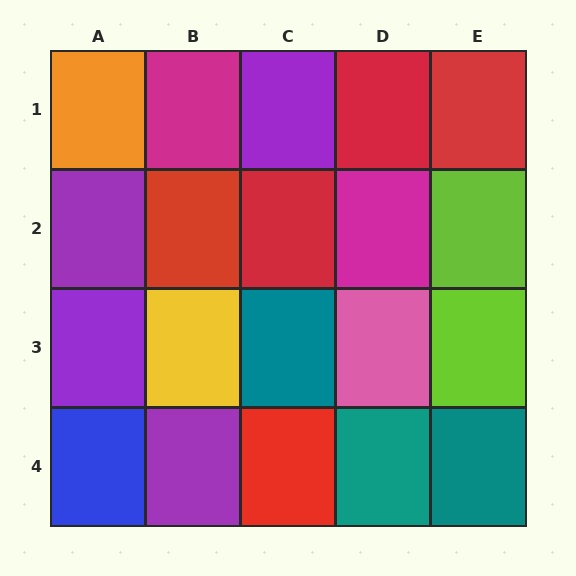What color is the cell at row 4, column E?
Teal.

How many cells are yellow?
1 cell is yellow.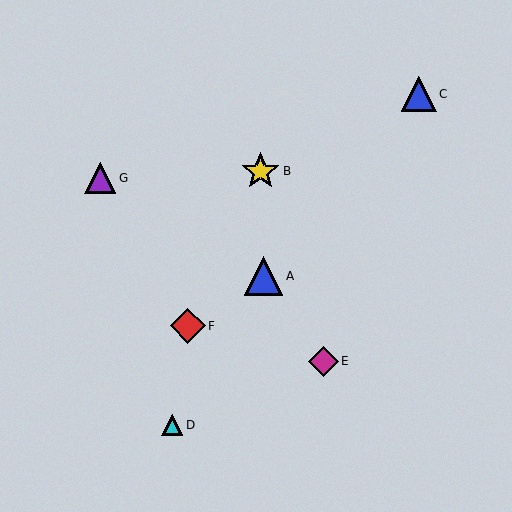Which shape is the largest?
The blue triangle (labeled A) is the largest.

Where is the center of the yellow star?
The center of the yellow star is at (261, 171).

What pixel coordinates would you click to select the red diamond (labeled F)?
Click at (188, 326) to select the red diamond F.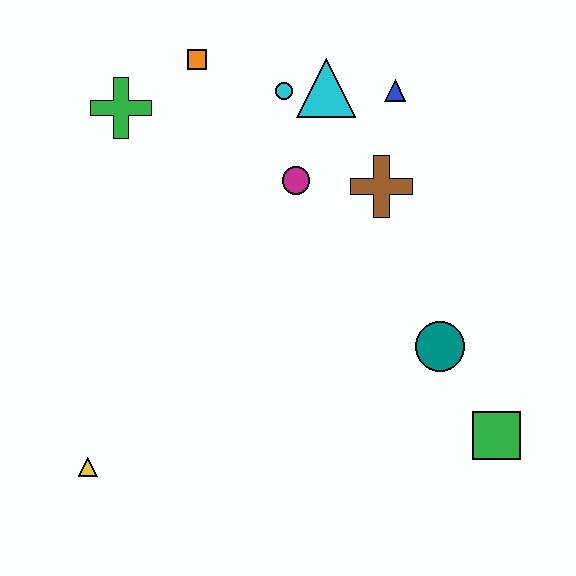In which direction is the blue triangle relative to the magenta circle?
The blue triangle is to the right of the magenta circle.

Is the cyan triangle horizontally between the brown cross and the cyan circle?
Yes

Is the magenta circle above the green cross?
No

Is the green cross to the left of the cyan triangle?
Yes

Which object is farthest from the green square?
The green cross is farthest from the green square.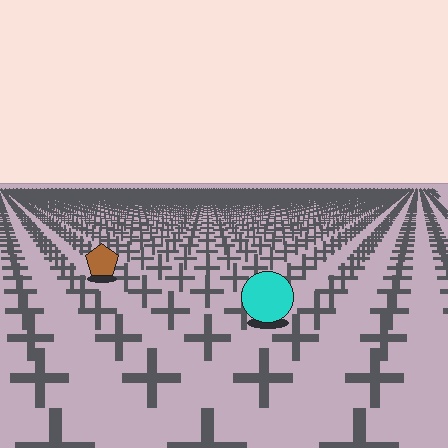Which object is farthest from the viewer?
The brown pentagon is farthest from the viewer. It appears smaller and the ground texture around it is denser.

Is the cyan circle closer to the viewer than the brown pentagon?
Yes. The cyan circle is closer — you can tell from the texture gradient: the ground texture is coarser near it.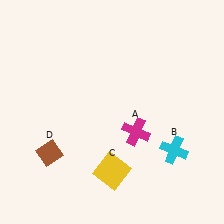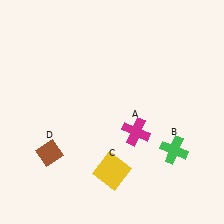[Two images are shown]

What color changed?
The cross (B) changed from cyan in Image 1 to green in Image 2.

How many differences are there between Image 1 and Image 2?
There is 1 difference between the two images.